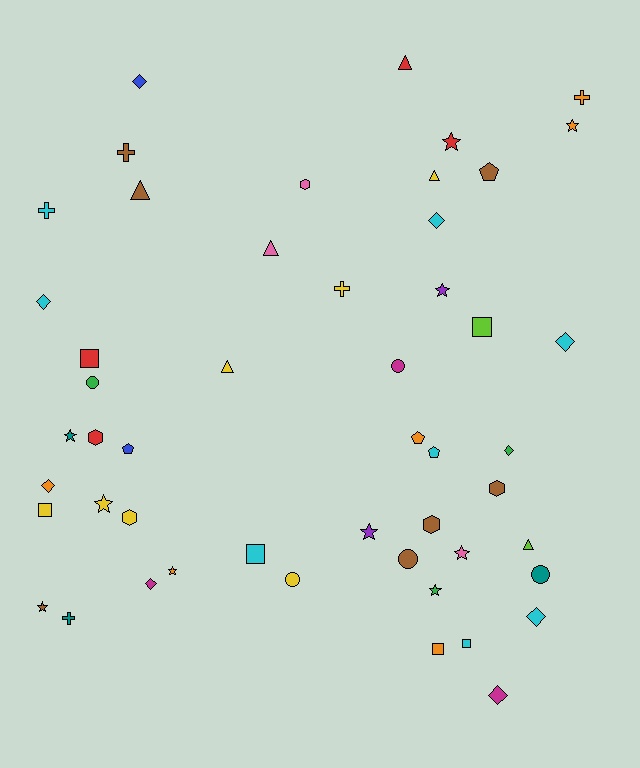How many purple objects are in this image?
There are 2 purple objects.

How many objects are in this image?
There are 50 objects.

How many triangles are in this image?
There are 6 triangles.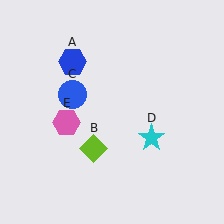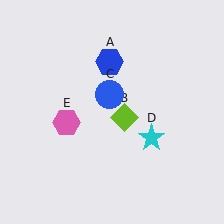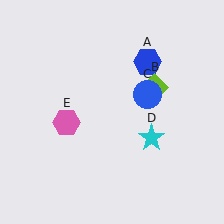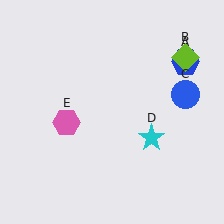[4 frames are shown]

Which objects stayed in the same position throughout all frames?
Cyan star (object D) and pink hexagon (object E) remained stationary.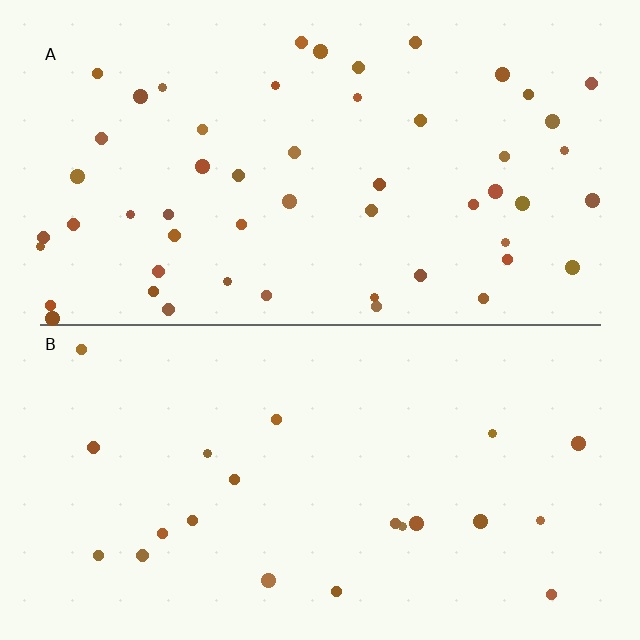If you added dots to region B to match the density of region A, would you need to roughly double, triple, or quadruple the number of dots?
Approximately triple.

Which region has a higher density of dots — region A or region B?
A (the top).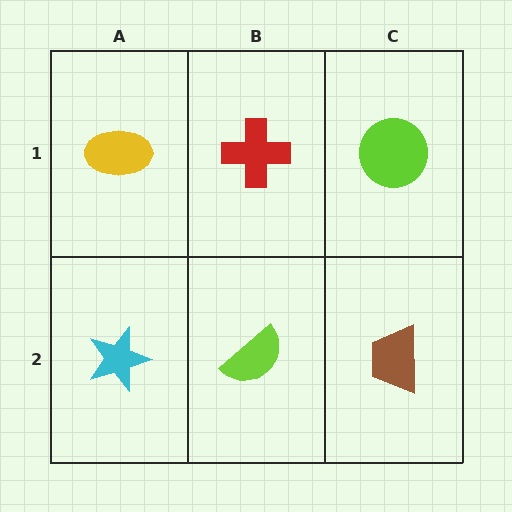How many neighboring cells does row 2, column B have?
3.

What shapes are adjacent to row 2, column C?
A lime circle (row 1, column C), a lime semicircle (row 2, column B).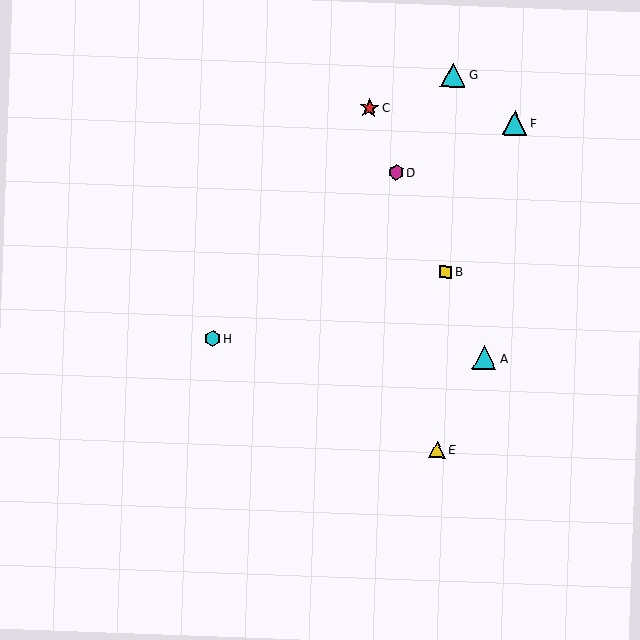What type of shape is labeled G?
Shape G is a cyan triangle.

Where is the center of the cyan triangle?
The center of the cyan triangle is at (515, 123).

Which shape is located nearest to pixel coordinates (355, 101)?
The red star (labeled C) at (369, 108) is nearest to that location.